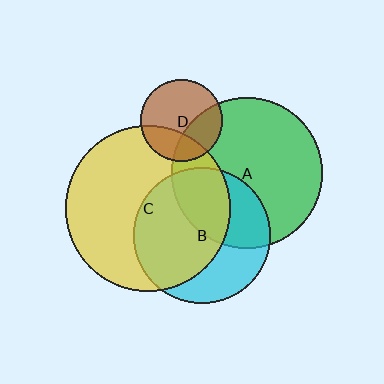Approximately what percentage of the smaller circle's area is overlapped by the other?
Approximately 60%.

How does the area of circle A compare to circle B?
Approximately 1.2 times.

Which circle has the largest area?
Circle C (yellow).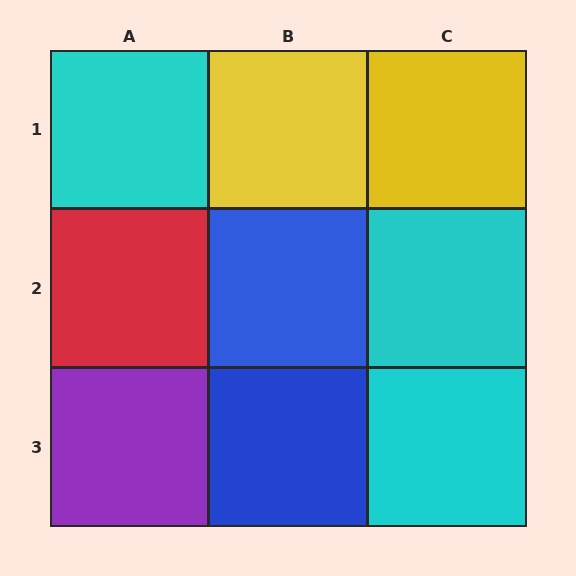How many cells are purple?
1 cell is purple.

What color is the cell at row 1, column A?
Cyan.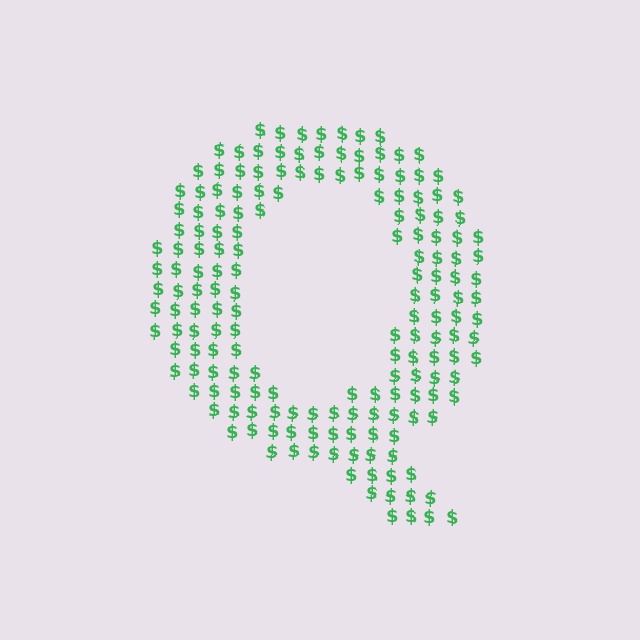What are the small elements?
The small elements are dollar signs.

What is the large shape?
The large shape is the letter Q.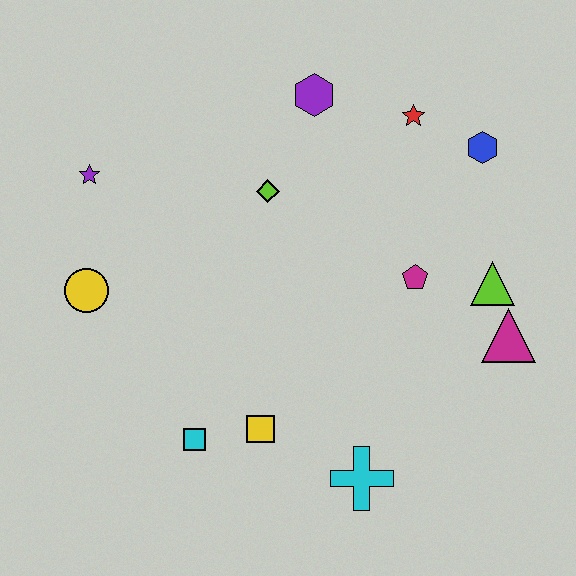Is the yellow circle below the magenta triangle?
No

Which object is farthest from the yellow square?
The blue hexagon is farthest from the yellow square.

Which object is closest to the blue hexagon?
The red star is closest to the blue hexagon.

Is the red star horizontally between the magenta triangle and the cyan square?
Yes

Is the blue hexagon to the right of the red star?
Yes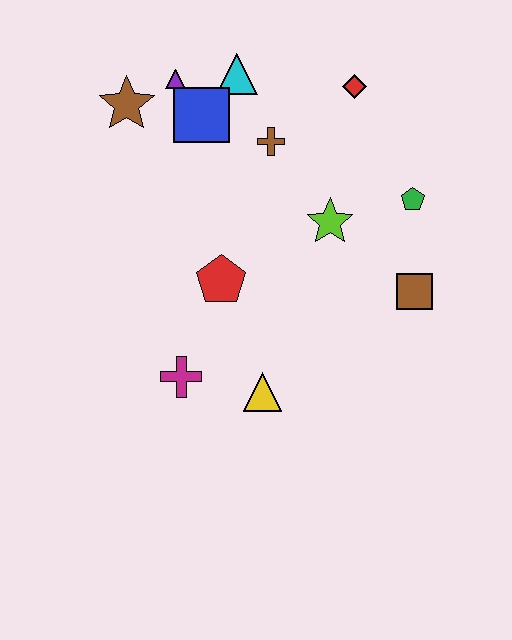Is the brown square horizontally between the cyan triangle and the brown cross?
No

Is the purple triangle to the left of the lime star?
Yes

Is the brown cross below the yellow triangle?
No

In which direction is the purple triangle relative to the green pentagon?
The purple triangle is to the left of the green pentagon.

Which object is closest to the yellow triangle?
The magenta cross is closest to the yellow triangle.